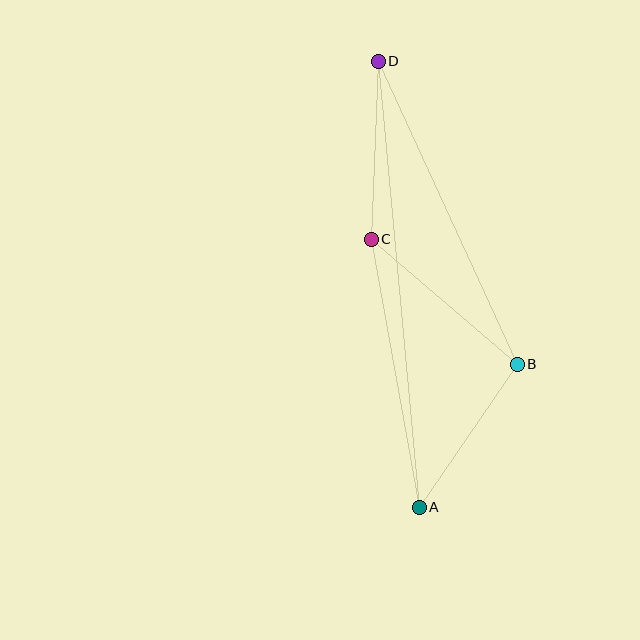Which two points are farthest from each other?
Points A and D are farthest from each other.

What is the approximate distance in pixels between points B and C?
The distance between B and C is approximately 192 pixels.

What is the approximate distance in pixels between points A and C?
The distance between A and C is approximately 272 pixels.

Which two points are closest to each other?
Points A and B are closest to each other.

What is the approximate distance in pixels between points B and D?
The distance between B and D is approximately 333 pixels.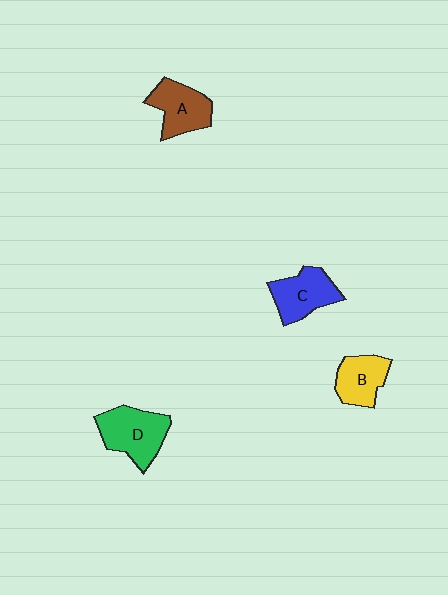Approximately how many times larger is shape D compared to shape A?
Approximately 1.2 times.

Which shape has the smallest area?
Shape B (yellow).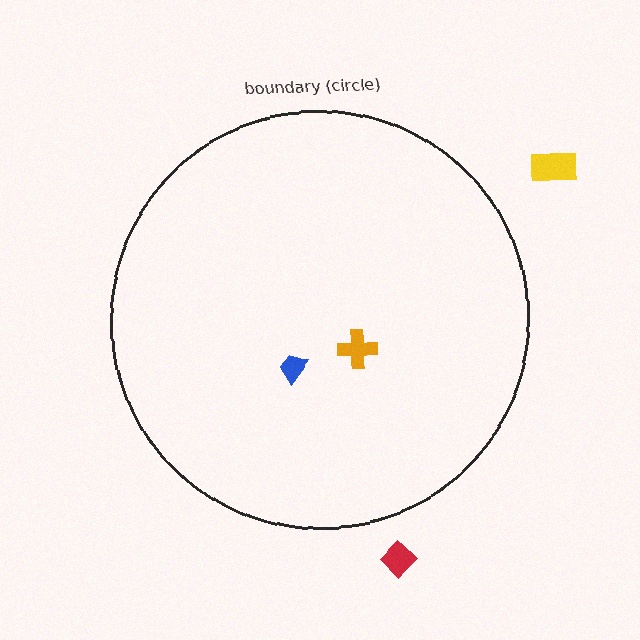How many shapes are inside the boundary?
2 inside, 2 outside.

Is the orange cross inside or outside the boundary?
Inside.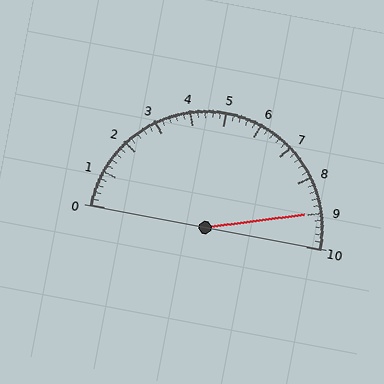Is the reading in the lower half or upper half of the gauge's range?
The reading is in the upper half of the range (0 to 10).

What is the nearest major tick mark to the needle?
The nearest major tick mark is 9.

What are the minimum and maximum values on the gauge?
The gauge ranges from 0 to 10.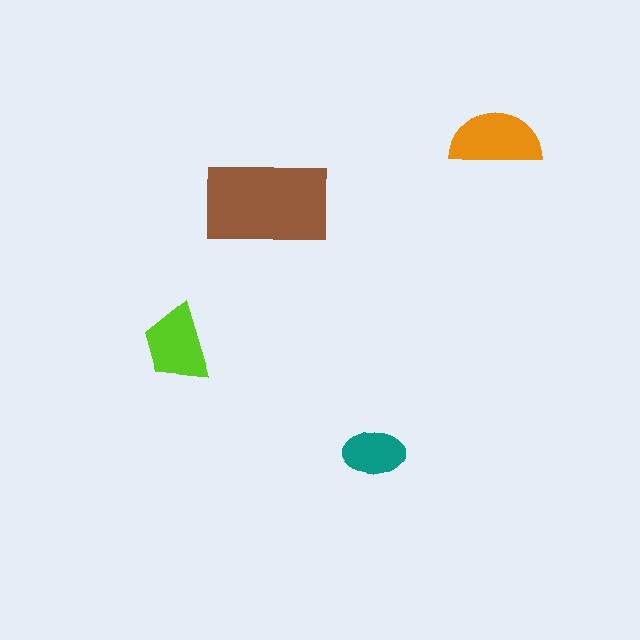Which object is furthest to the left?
The lime trapezoid is leftmost.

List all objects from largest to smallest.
The brown rectangle, the orange semicircle, the lime trapezoid, the teal ellipse.